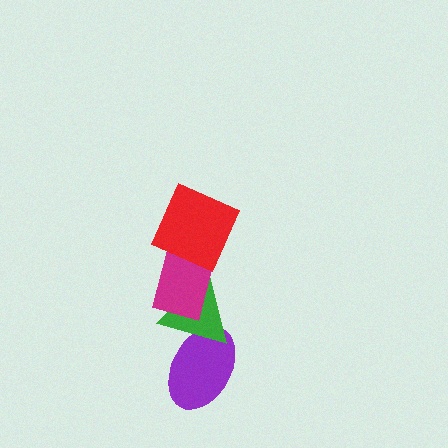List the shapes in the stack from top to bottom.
From top to bottom: the red square, the magenta rectangle, the green triangle, the purple ellipse.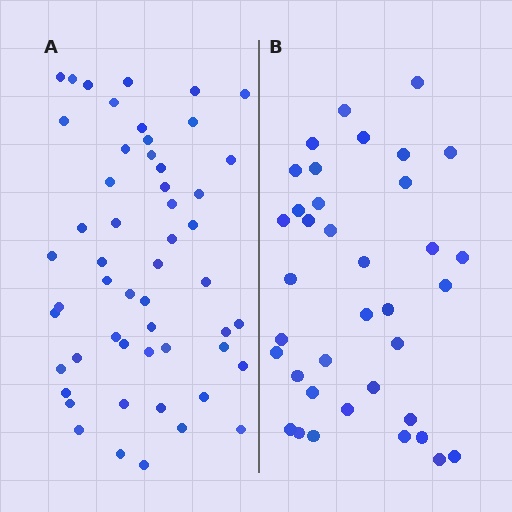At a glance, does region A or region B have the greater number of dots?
Region A (the left region) has more dots.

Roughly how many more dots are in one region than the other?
Region A has approximately 15 more dots than region B.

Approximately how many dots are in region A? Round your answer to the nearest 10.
About 50 dots. (The exact count is 53, which rounds to 50.)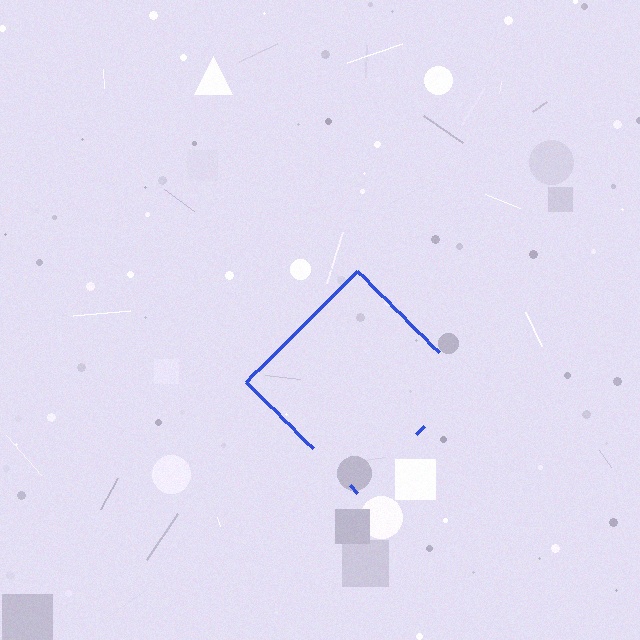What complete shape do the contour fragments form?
The contour fragments form a diamond.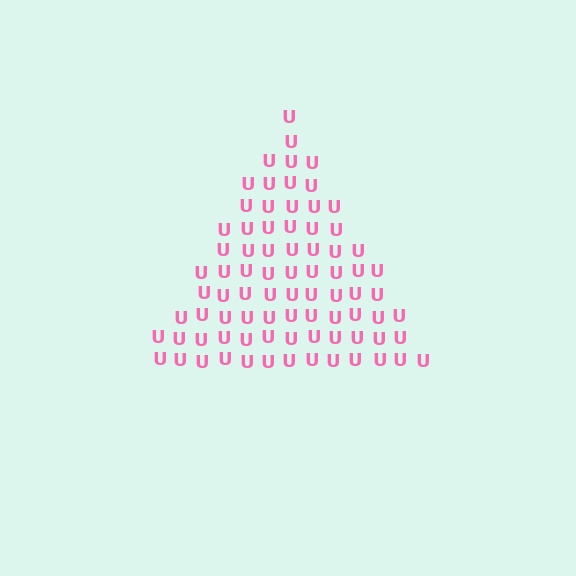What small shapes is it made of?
It is made of small letter U's.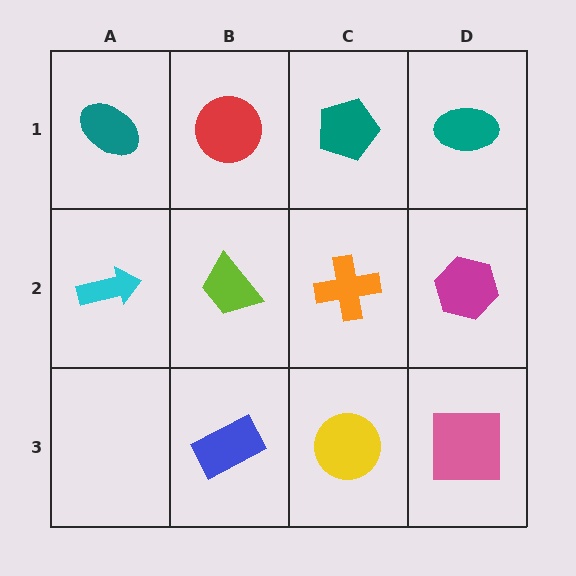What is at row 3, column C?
A yellow circle.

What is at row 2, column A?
A cyan arrow.